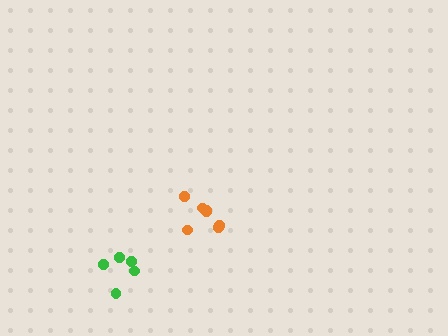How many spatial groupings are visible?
There are 2 spatial groupings.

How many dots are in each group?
Group 1: 7 dots, Group 2: 5 dots (12 total).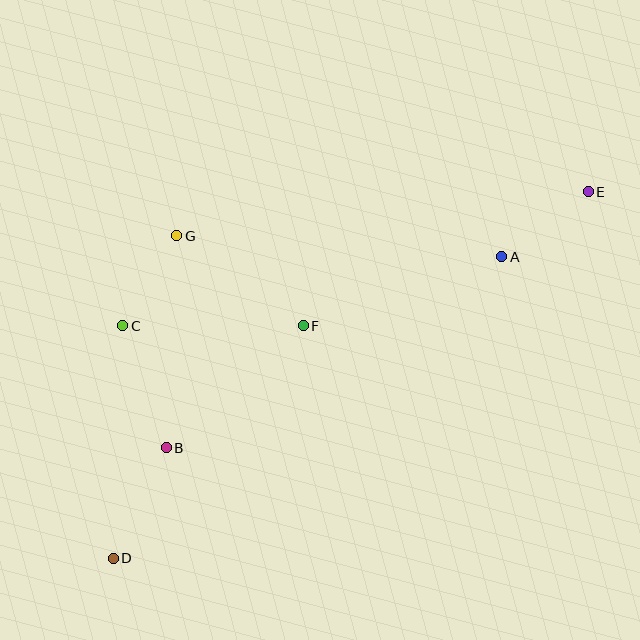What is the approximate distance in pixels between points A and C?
The distance between A and C is approximately 385 pixels.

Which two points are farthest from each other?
Points D and E are farthest from each other.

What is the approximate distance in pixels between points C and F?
The distance between C and F is approximately 181 pixels.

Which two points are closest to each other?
Points C and G are closest to each other.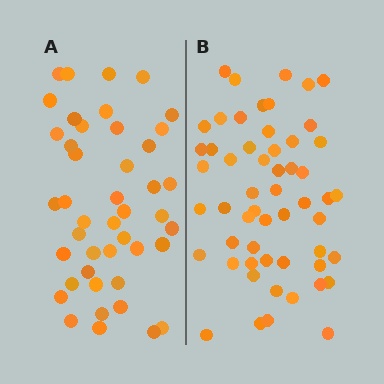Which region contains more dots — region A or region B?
Region B (the right region) has more dots.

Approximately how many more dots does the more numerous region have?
Region B has roughly 12 or so more dots than region A.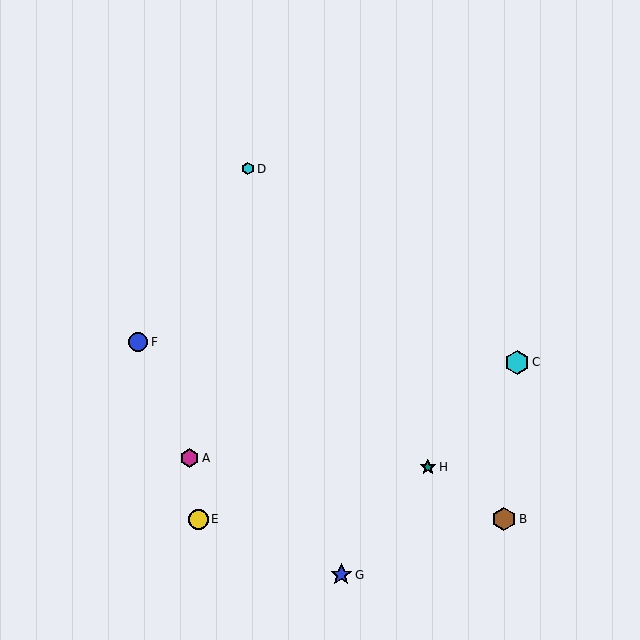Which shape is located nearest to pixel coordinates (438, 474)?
The teal star (labeled H) at (428, 467) is nearest to that location.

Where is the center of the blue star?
The center of the blue star is at (341, 575).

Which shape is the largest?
The cyan hexagon (labeled C) is the largest.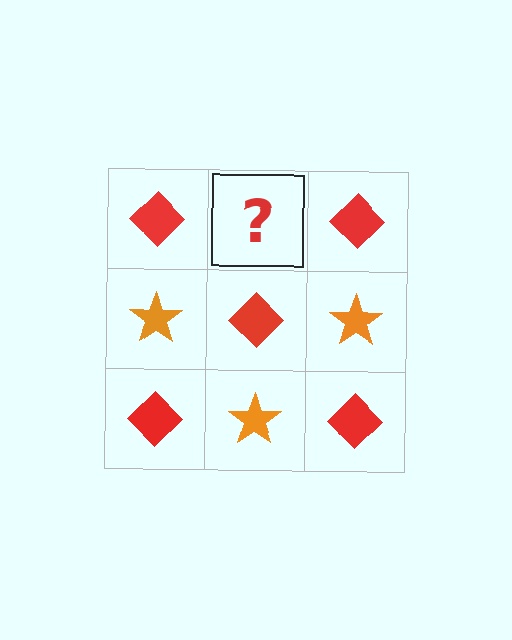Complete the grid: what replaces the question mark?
The question mark should be replaced with an orange star.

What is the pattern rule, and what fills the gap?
The rule is that it alternates red diamond and orange star in a checkerboard pattern. The gap should be filled with an orange star.